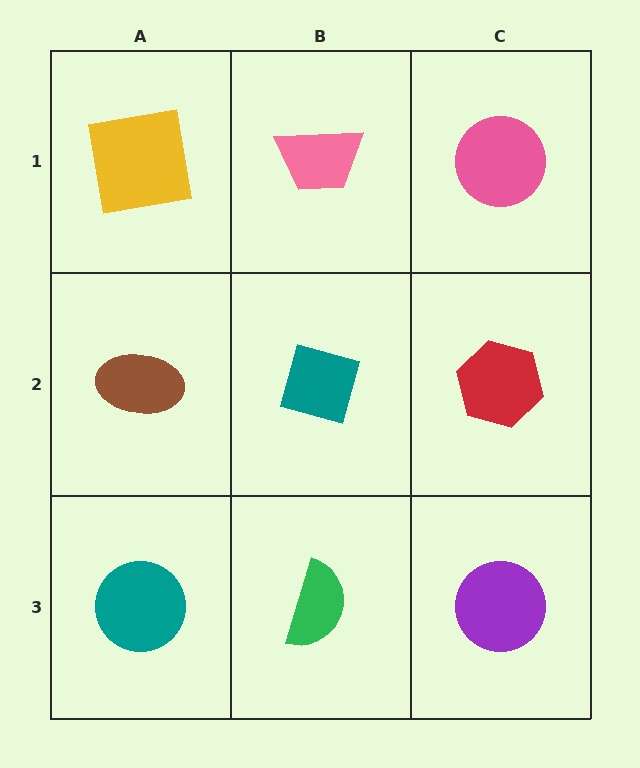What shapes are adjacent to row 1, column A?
A brown ellipse (row 2, column A), a pink trapezoid (row 1, column B).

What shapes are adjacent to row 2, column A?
A yellow square (row 1, column A), a teal circle (row 3, column A), a teal diamond (row 2, column B).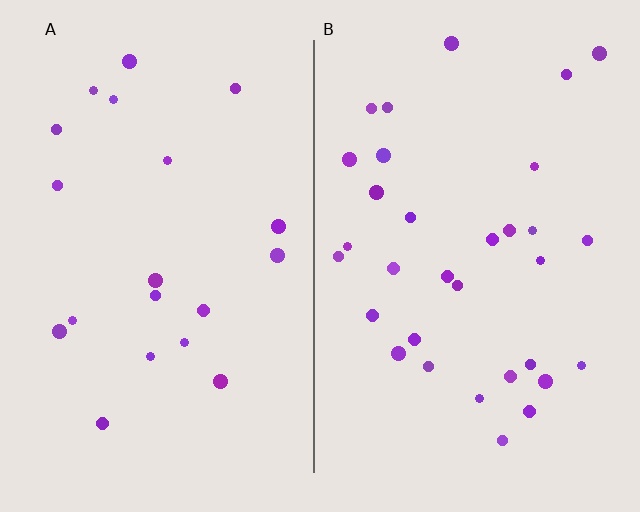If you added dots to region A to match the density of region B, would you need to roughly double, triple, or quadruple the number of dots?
Approximately double.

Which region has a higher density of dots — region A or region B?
B (the right).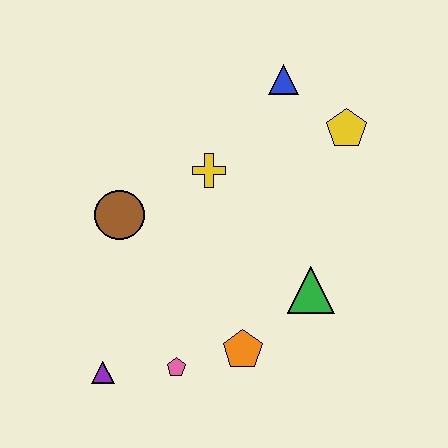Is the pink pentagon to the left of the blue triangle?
Yes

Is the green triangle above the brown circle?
No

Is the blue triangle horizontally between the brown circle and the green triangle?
Yes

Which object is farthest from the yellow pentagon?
The purple triangle is farthest from the yellow pentagon.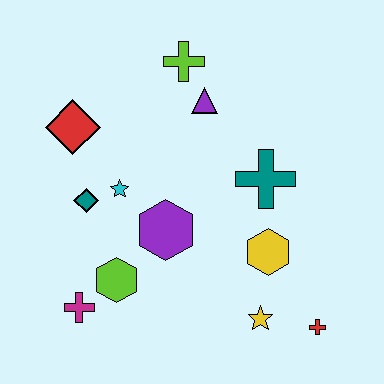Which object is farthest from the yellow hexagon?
The red diamond is farthest from the yellow hexagon.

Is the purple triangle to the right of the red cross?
No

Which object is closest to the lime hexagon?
The magenta cross is closest to the lime hexagon.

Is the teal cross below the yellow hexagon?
No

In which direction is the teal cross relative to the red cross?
The teal cross is above the red cross.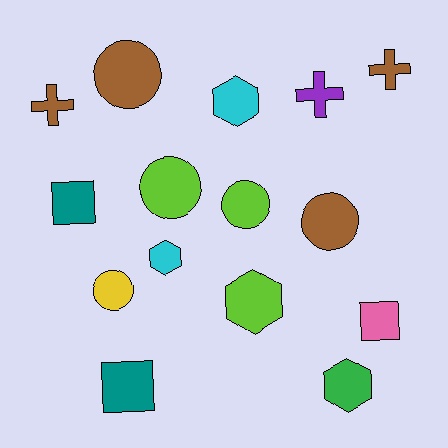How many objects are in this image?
There are 15 objects.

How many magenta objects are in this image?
There are no magenta objects.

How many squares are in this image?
There are 3 squares.